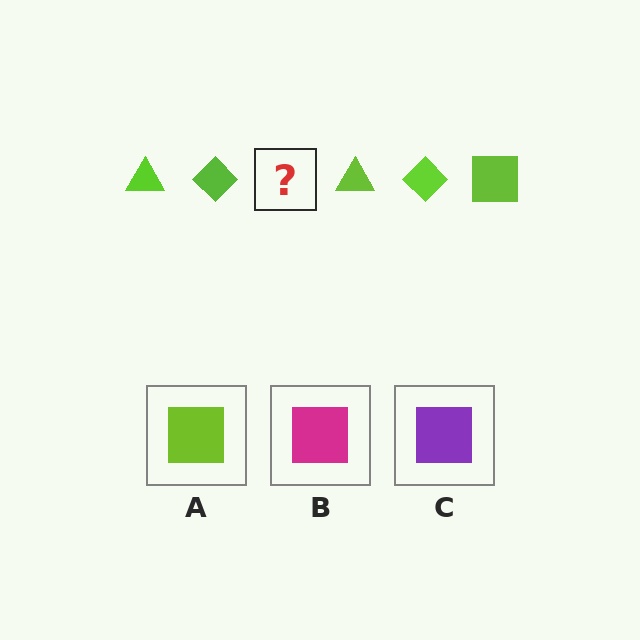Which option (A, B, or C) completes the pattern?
A.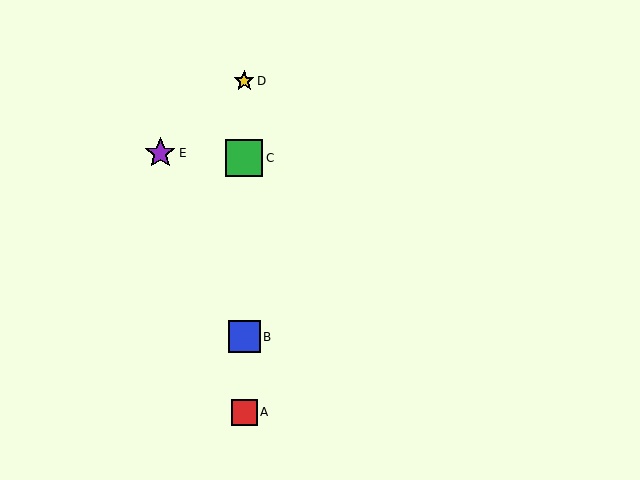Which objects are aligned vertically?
Objects A, B, C, D are aligned vertically.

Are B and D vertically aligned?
Yes, both are at x≈244.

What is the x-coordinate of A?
Object A is at x≈244.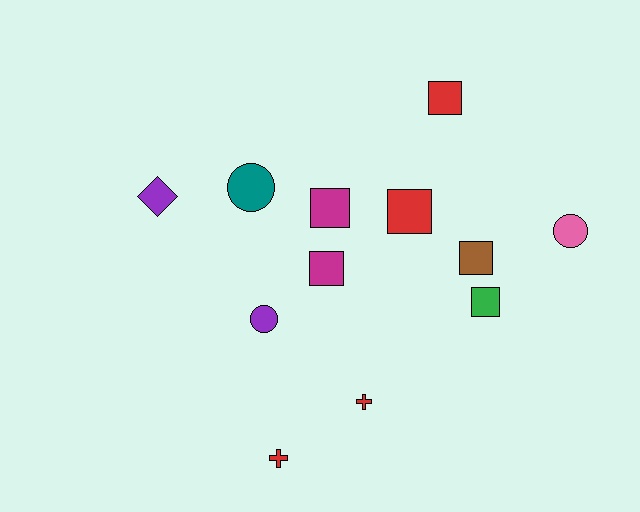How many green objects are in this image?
There is 1 green object.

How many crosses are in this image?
There are 2 crosses.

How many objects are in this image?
There are 12 objects.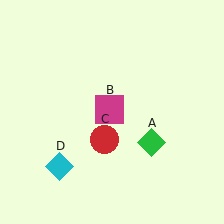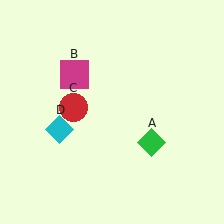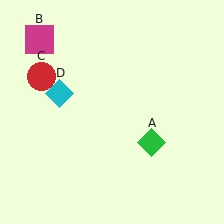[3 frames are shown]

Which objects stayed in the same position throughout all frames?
Green diamond (object A) remained stationary.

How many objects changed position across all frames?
3 objects changed position: magenta square (object B), red circle (object C), cyan diamond (object D).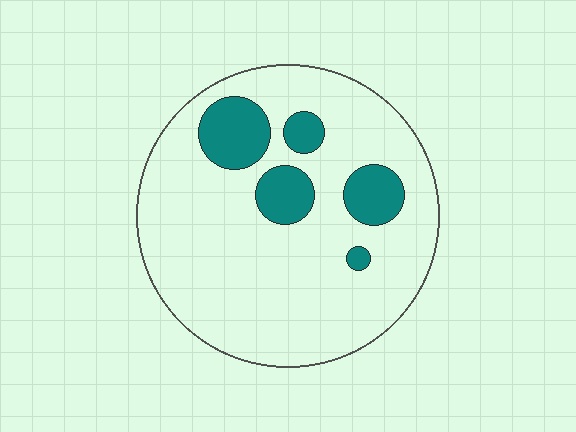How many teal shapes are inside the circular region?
5.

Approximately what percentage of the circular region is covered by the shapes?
Approximately 15%.